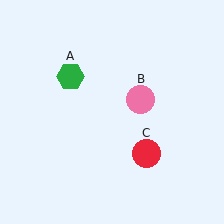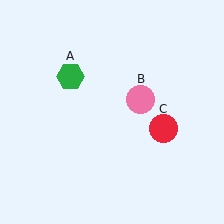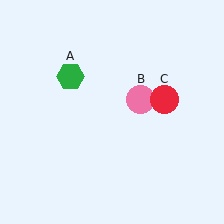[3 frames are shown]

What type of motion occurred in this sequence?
The red circle (object C) rotated counterclockwise around the center of the scene.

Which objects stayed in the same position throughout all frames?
Green hexagon (object A) and pink circle (object B) remained stationary.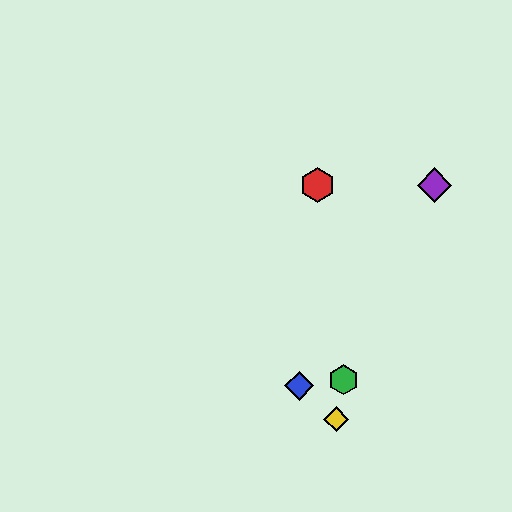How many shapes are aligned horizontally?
2 shapes (the red hexagon, the purple diamond) are aligned horizontally.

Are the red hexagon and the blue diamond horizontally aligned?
No, the red hexagon is at y≈185 and the blue diamond is at y≈386.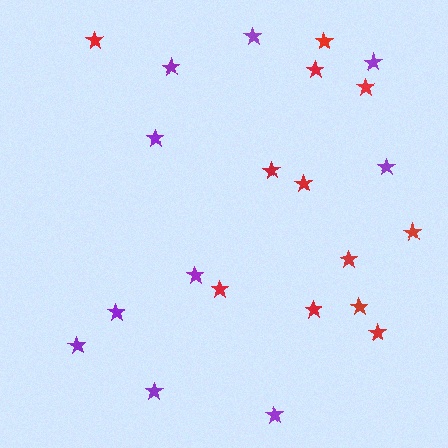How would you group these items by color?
There are 2 groups: one group of red stars (12) and one group of purple stars (10).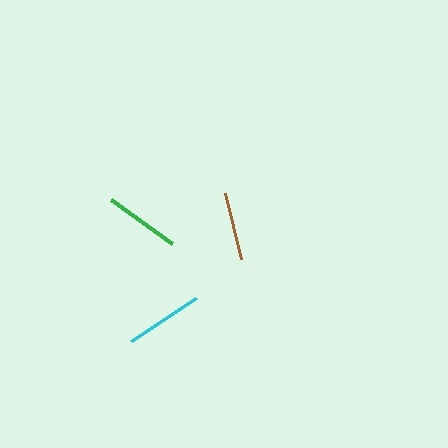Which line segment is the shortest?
The brown line is the shortest at approximately 68 pixels.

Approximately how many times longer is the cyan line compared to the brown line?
The cyan line is approximately 1.1 times the length of the brown line.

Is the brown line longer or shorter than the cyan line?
The cyan line is longer than the brown line.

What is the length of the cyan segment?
The cyan segment is approximately 78 pixels long.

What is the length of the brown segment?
The brown segment is approximately 68 pixels long.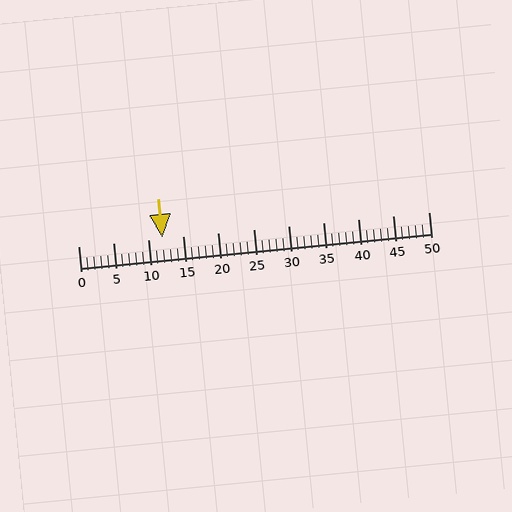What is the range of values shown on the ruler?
The ruler shows values from 0 to 50.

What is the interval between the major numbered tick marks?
The major tick marks are spaced 5 units apart.